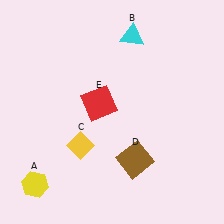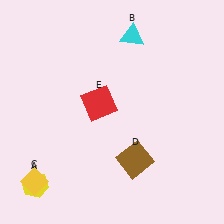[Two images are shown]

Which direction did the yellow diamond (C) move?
The yellow diamond (C) moved left.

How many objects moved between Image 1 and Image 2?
1 object moved between the two images.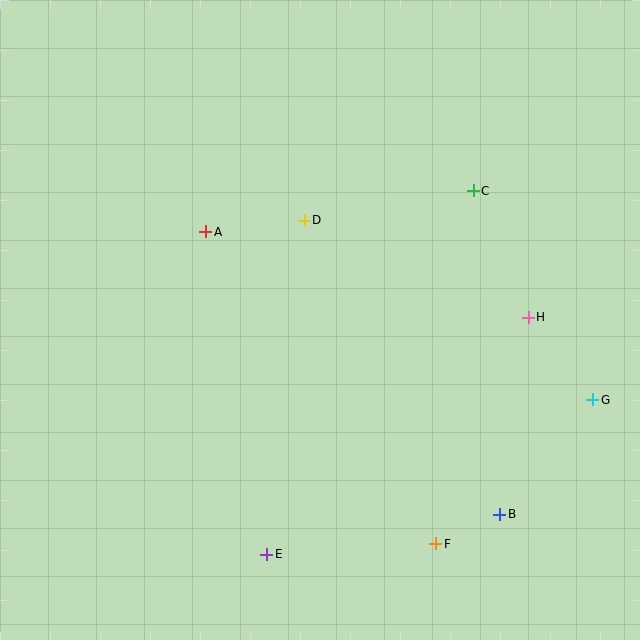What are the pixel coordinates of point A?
Point A is at (206, 232).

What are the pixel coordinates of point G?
Point G is at (593, 400).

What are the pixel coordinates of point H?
Point H is at (528, 317).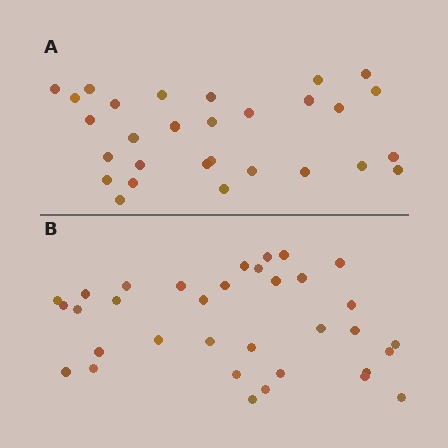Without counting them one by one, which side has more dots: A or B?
Region B (the bottom region) has more dots.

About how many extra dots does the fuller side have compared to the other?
Region B has about 5 more dots than region A.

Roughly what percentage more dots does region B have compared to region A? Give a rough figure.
About 15% more.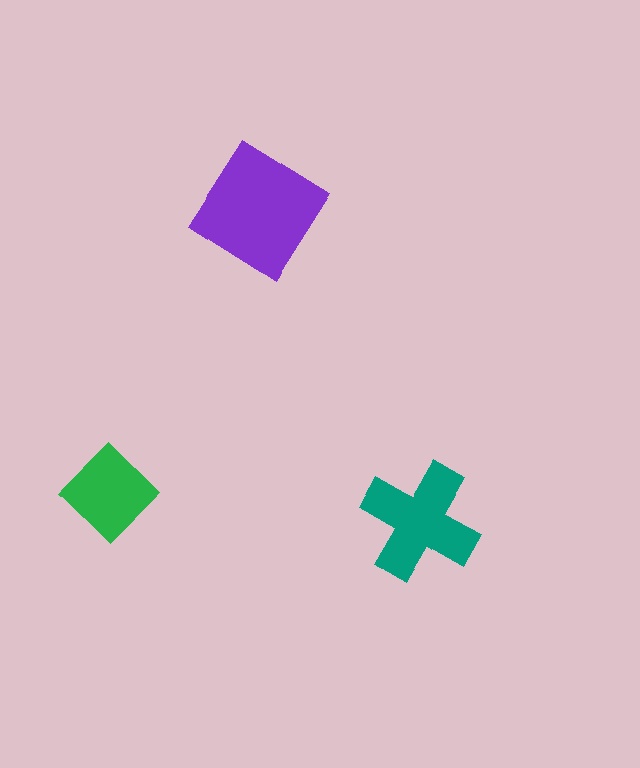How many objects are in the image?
There are 3 objects in the image.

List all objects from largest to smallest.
The purple diamond, the teal cross, the green diamond.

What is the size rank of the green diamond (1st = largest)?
3rd.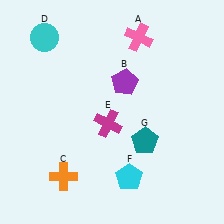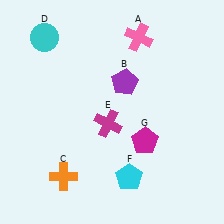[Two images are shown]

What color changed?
The pentagon (G) changed from teal in Image 1 to magenta in Image 2.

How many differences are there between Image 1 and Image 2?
There is 1 difference between the two images.